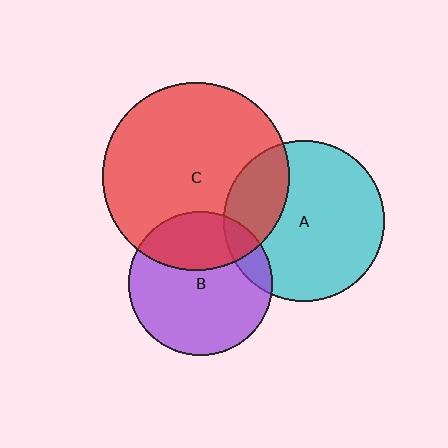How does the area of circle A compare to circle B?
Approximately 1.2 times.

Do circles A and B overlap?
Yes.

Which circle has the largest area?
Circle C (red).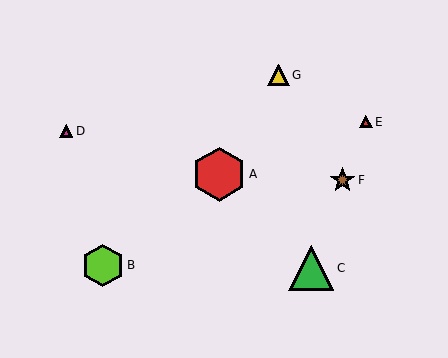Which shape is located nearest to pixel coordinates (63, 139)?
The magenta triangle (labeled D) at (66, 131) is nearest to that location.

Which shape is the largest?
The red hexagon (labeled A) is the largest.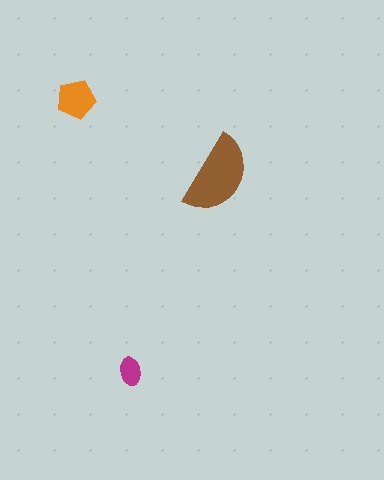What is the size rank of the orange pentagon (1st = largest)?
2nd.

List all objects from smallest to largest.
The magenta ellipse, the orange pentagon, the brown semicircle.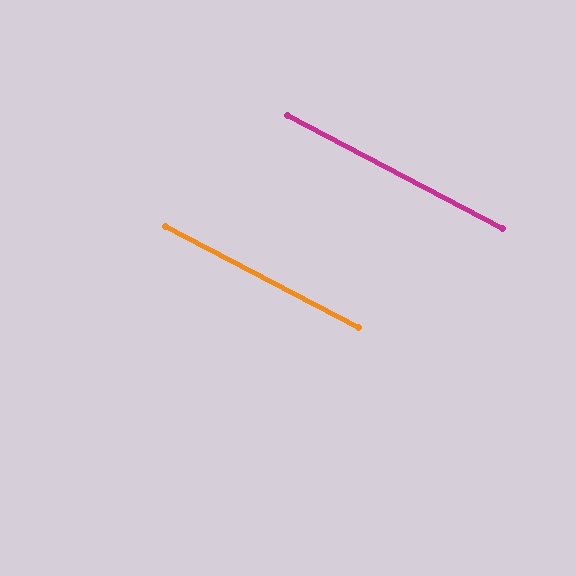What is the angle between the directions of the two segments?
Approximately 0 degrees.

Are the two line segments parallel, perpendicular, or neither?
Parallel — their directions differ by only 0.1°.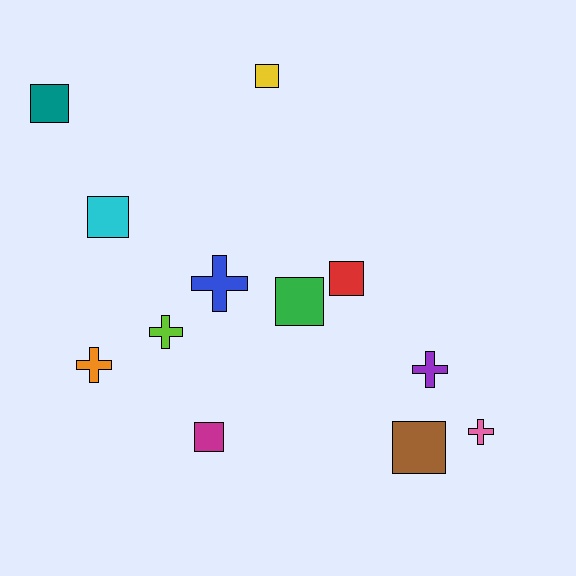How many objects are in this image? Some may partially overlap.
There are 12 objects.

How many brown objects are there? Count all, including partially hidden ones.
There is 1 brown object.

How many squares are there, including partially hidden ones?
There are 7 squares.